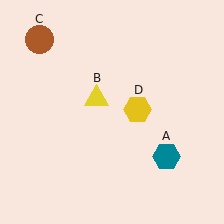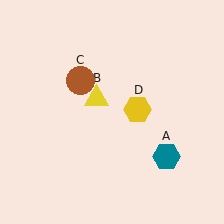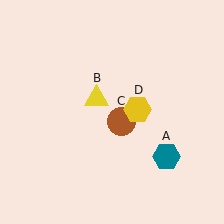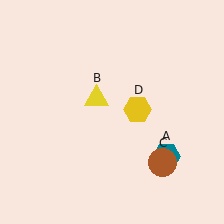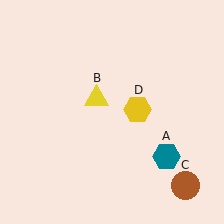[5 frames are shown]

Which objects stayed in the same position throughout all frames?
Teal hexagon (object A) and yellow triangle (object B) and yellow hexagon (object D) remained stationary.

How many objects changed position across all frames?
1 object changed position: brown circle (object C).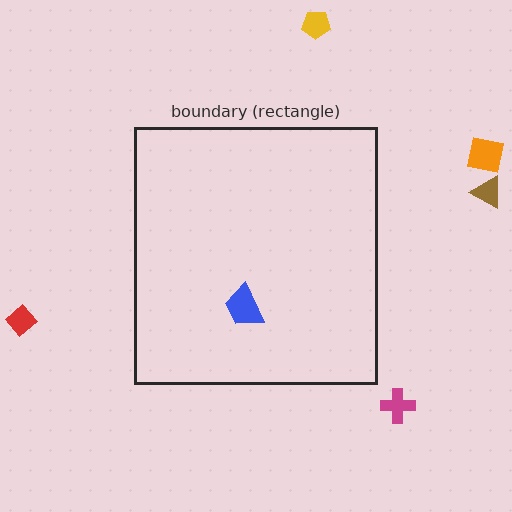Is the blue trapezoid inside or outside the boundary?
Inside.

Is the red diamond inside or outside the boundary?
Outside.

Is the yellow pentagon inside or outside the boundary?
Outside.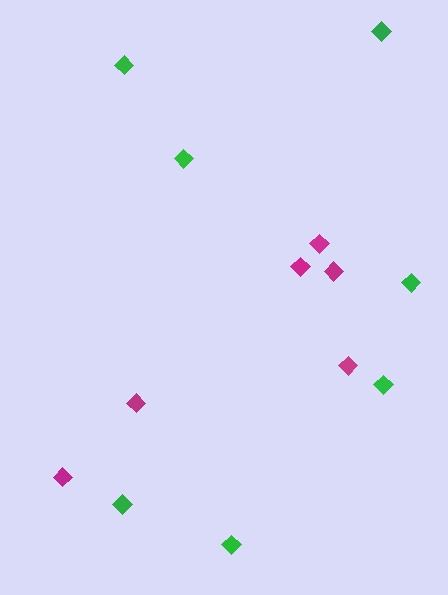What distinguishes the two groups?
There are 2 groups: one group of green diamonds (7) and one group of magenta diamonds (6).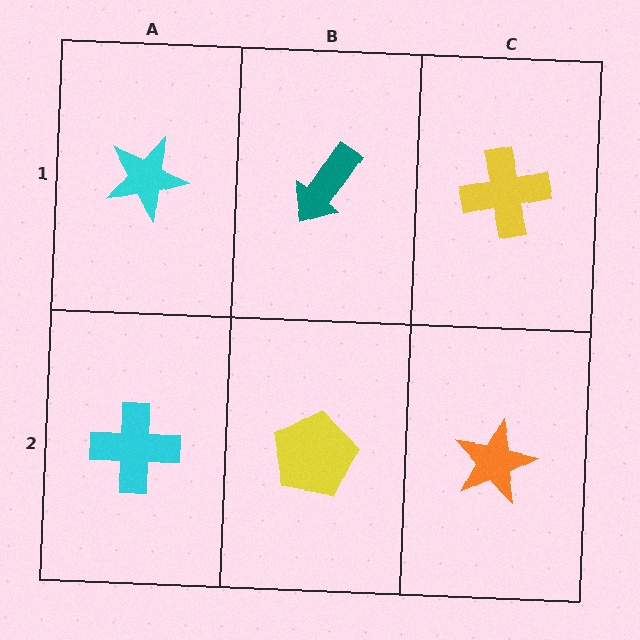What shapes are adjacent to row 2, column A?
A cyan star (row 1, column A), a yellow pentagon (row 2, column B).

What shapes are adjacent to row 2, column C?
A yellow cross (row 1, column C), a yellow pentagon (row 2, column B).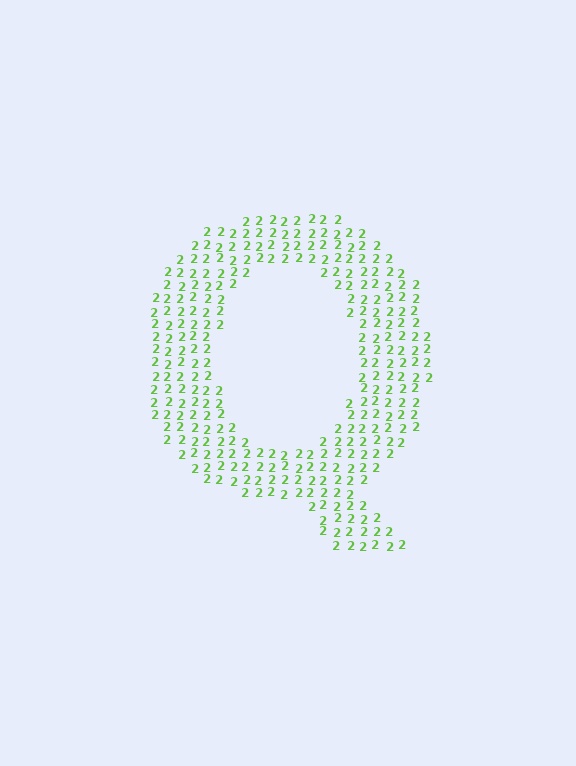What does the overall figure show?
The overall figure shows the letter Q.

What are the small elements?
The small elements are digit 2's.